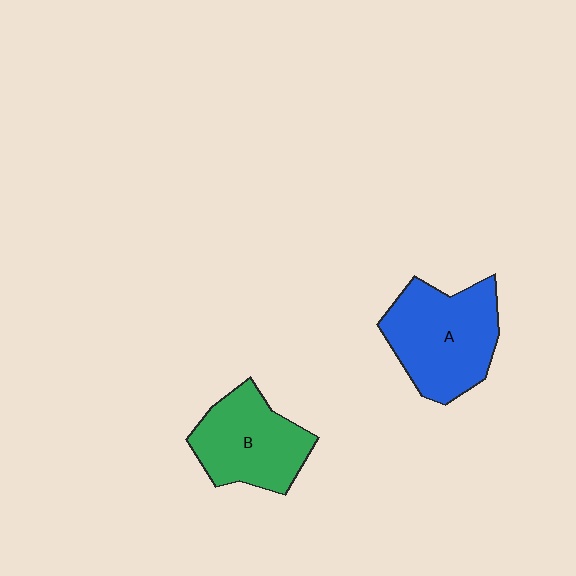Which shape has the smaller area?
Shape B (green).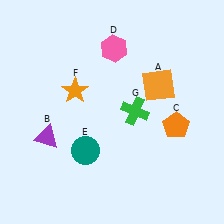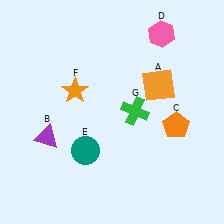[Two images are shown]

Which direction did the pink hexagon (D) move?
The pink hexagon (D) moved right.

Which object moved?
The pink hexagon (D) moved right.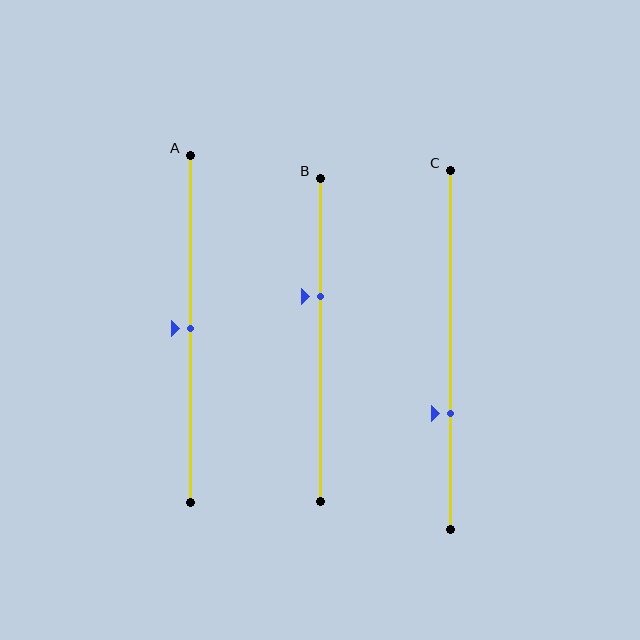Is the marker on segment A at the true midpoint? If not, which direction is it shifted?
Yes, the marker on segment A is at the true midpoint.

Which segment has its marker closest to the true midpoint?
Segment A has its marker closest to the true midpoint.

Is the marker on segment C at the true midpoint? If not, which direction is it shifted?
No, the marker on segment C is shifted downward by about 18% of the segment length.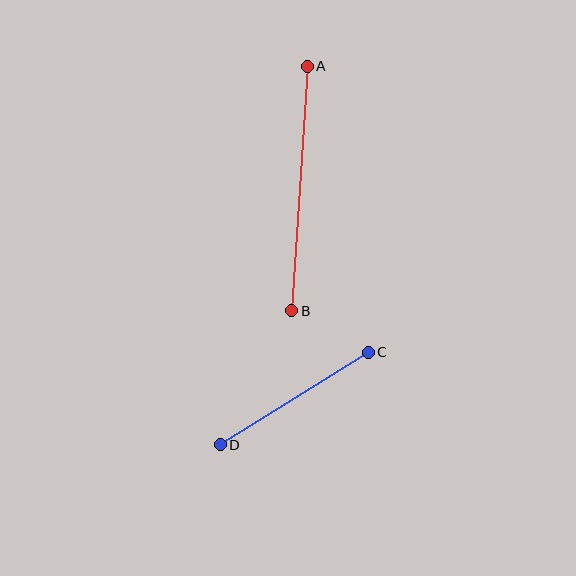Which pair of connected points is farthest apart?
Points A and B are farthest apart.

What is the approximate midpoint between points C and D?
The midpoint is at approximately (294, 399) pixels.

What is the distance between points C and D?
The distance is approximately 174 pixels.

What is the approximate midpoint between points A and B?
The midpoint is at approximately (300, 188) pixels.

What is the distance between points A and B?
The distance is approximately 245 pixels.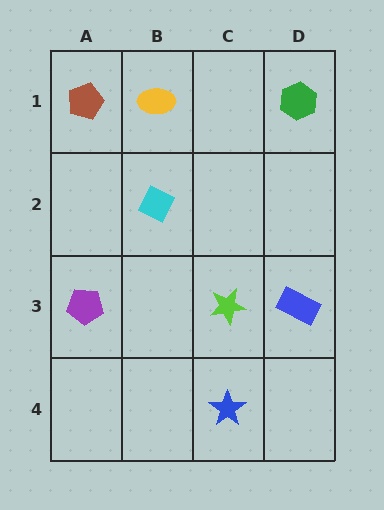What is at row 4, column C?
A blue star.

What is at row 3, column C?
A lime star.